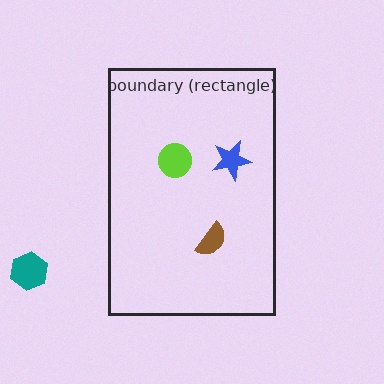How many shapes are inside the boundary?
3 inside, 1 outside.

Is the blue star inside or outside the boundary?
Inside.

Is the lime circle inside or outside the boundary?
Inside.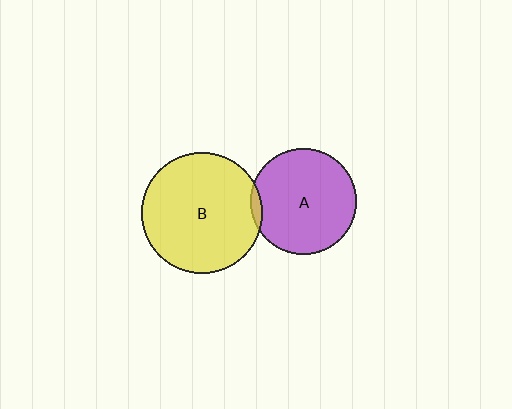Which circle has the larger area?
Circle B (yellow).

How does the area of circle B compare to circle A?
Approximately 1.3 times.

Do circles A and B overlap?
Yes.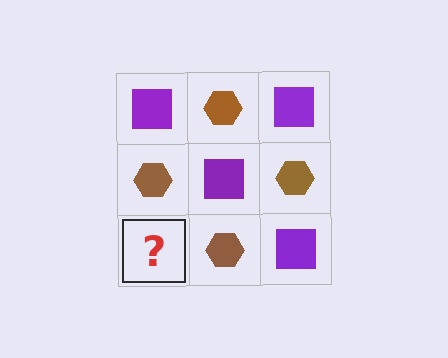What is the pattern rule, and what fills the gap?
The rule is that it alternates purple square and brown hexagon in a checkerboard pattern. The gap should be filled with a purple square.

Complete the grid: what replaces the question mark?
The question mark should be replaced with a purple square.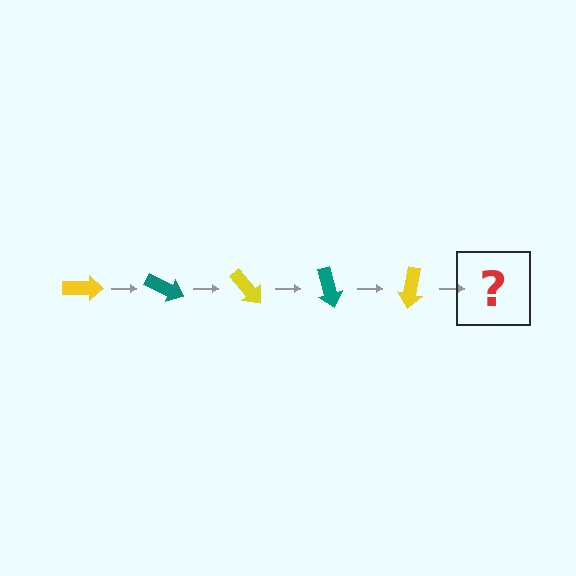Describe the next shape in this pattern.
It should be a teal arrow, rotated 125 degrees from the start.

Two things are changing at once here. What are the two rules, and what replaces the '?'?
The two rules are that it rotates 25 degrees each step and the color cycles through yellow and teal. The '?' should be a teal arrow, rotated 125 degrees from the start.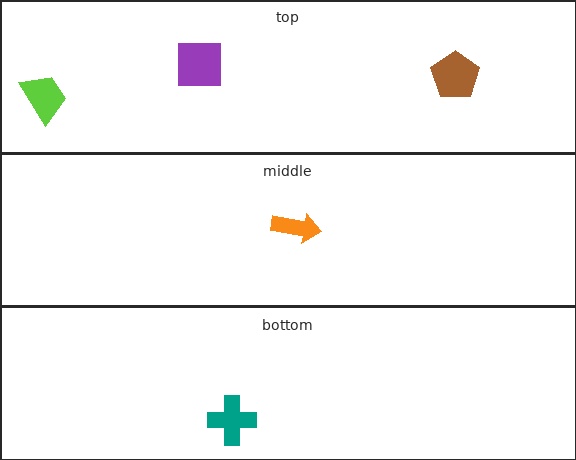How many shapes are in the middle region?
1.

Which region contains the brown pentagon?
The top region.